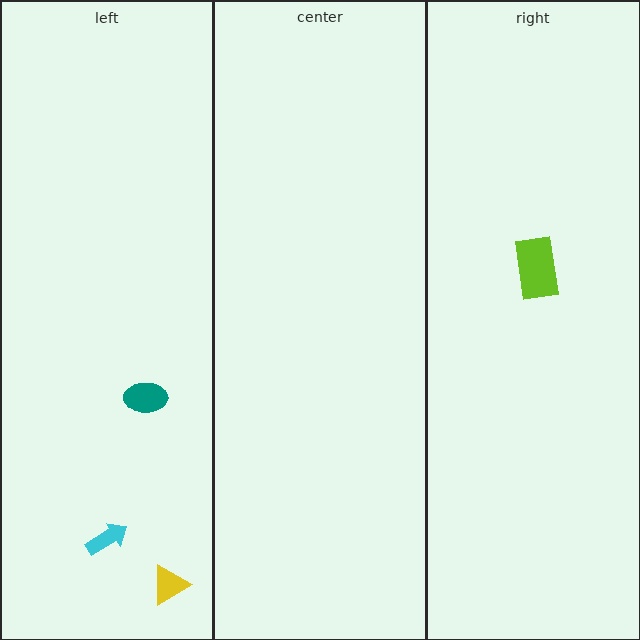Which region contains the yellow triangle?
The left region.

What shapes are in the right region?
The lime rectangle.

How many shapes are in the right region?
1.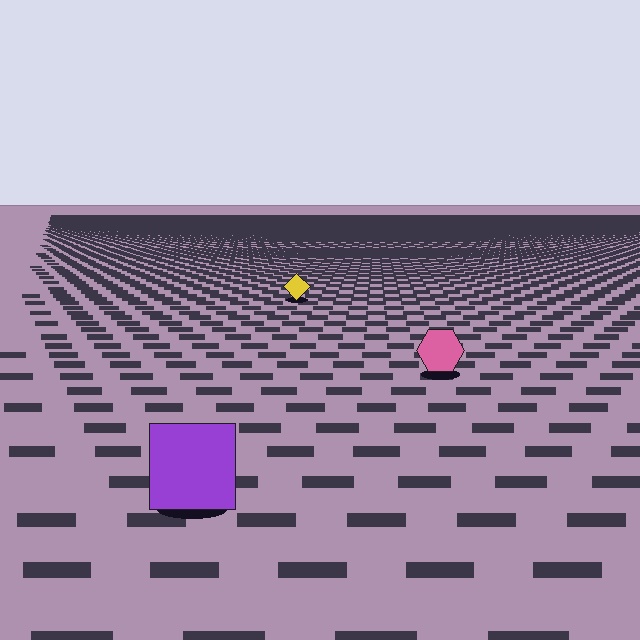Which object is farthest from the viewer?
The yellow diamond is farthest from the viewer. It appears smaller and the ground texture around it is denser.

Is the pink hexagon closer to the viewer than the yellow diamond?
Yes. The pink hexagon is closer — you can tell from the texture gradient: the ground texture is coarser near it.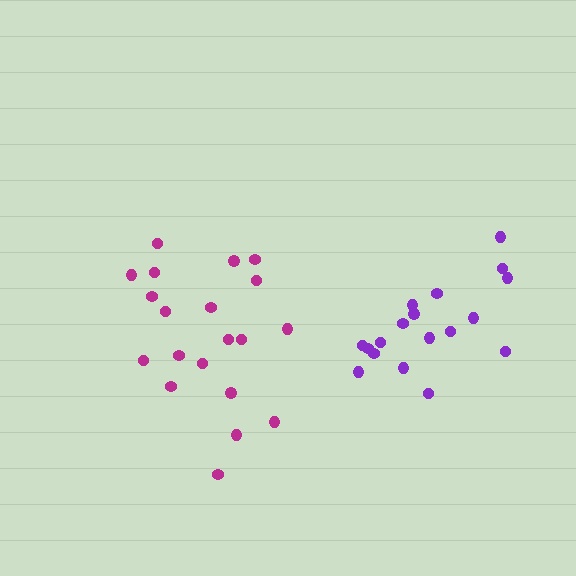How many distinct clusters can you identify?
There are 2 distinct clusters.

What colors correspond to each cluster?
The clusters are colored: purple, magenta.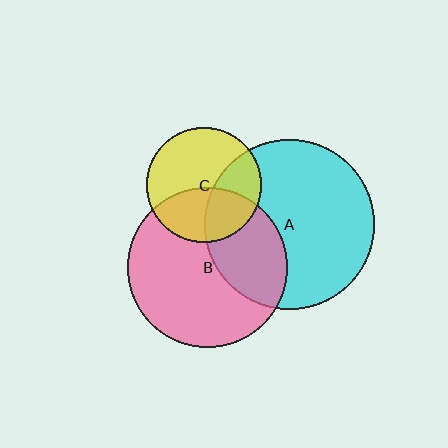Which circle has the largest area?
Circle A (cyan).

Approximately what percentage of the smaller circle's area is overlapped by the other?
Approximately 40%.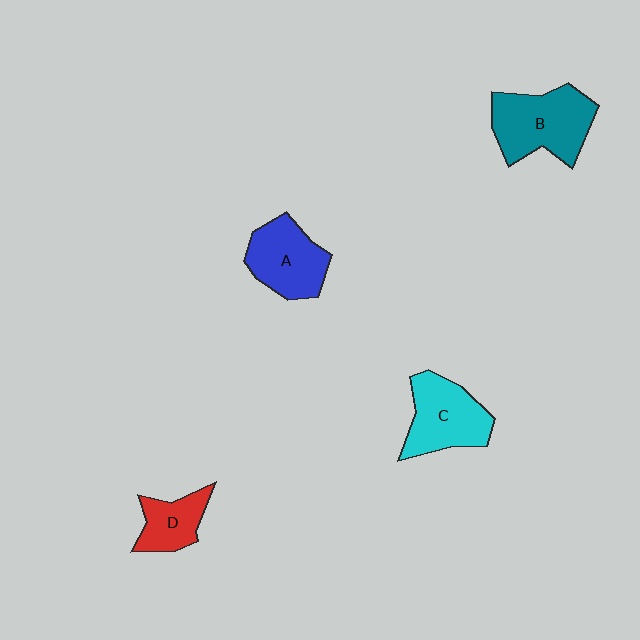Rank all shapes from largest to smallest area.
From largest to smallest: B (teal), C (cyan), A (blue), D (red).